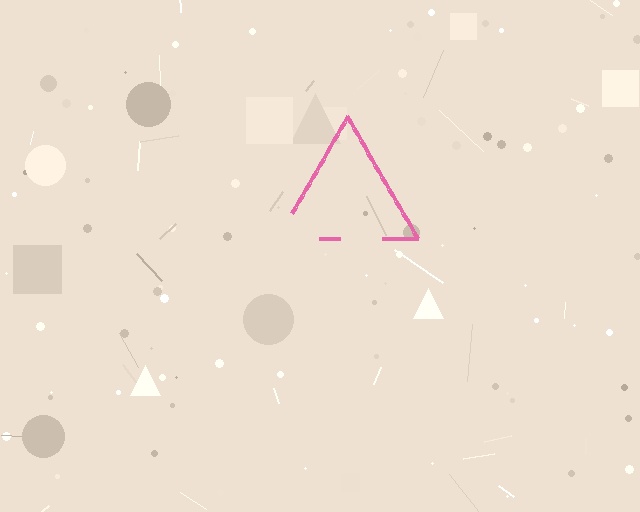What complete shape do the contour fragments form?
The contour fragments form a triangle.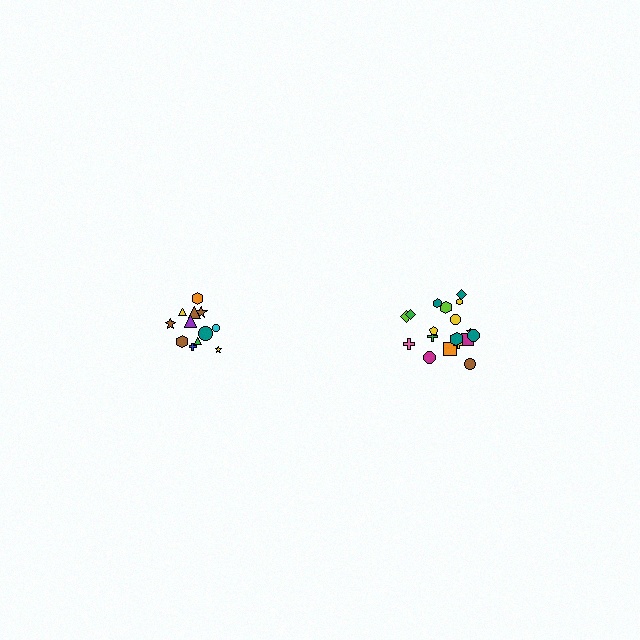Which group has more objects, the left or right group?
The right group.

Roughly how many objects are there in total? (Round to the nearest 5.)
Roughly 30 objects in total.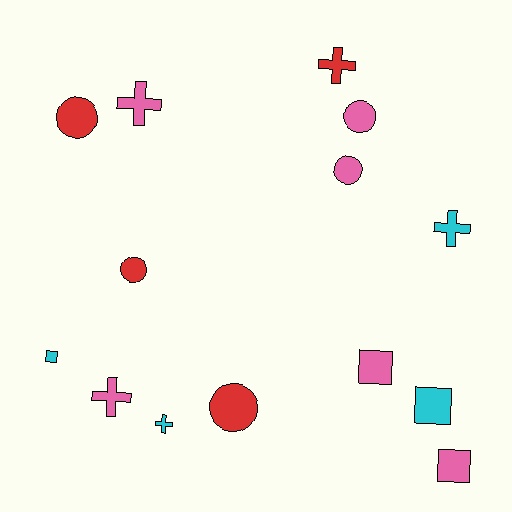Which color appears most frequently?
Pink, with 6 objects.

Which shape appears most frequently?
Circle, with 5 objects.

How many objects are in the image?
There are 14 objects.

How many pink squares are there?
There are 2 pink squares.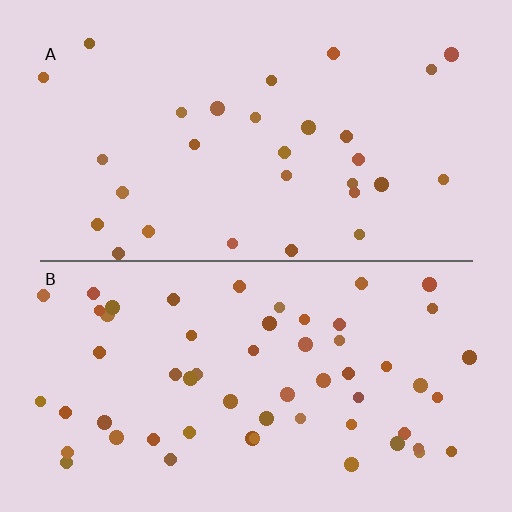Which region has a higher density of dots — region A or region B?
B (the bottom).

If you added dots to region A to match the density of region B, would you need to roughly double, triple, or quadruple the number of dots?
Approximately double.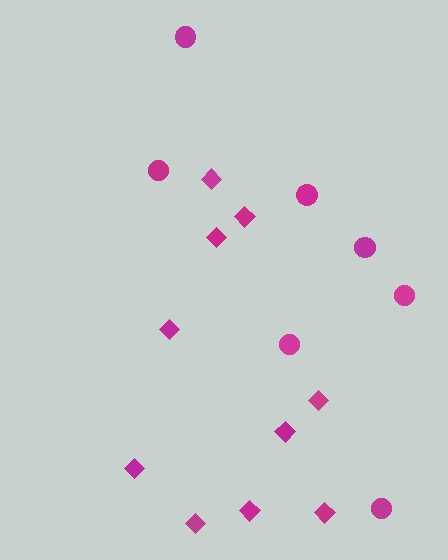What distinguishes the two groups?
There are 2 groups: one group of diamonds (10) and one group of circles (7).